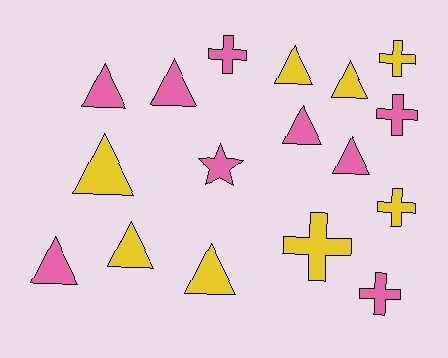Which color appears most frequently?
Pink, with 9 objects.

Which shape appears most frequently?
Triangle, with 10 objects.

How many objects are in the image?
There are 17 objects.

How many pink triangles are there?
There are 5 pink triangles.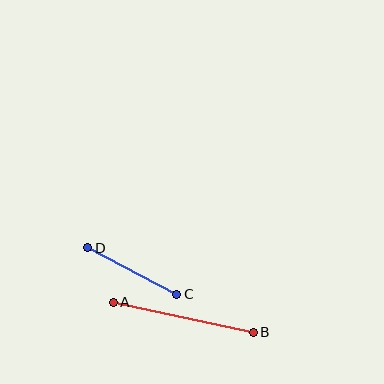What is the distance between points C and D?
The distance is approximately 100 pixels.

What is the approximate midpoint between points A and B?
The midpoint is at approximately (183, 317) pixels.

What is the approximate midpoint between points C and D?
The midpoint is at approximately (132, 271) pixels.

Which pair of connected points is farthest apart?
Points A and B are farthest apart.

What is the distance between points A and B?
The distance is approximately 143 pixels.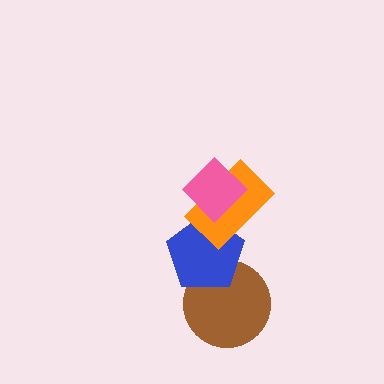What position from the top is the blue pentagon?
The blue pentagon is 3rd from the top.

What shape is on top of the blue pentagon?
The orange rectangle is on top of the blue pentagon.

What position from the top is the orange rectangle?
The orange rectangle is 2nd from the top.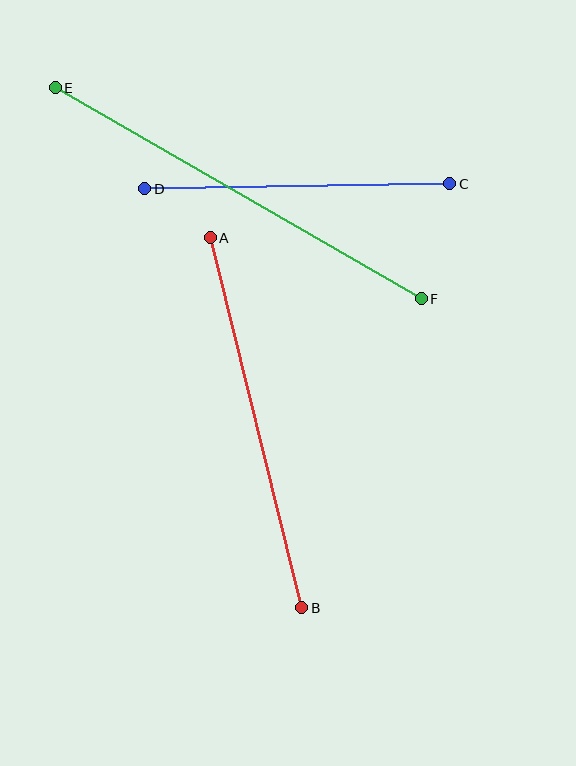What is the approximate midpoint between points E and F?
The midpoint is at approximately (238, 193) pixels.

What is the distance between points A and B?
The distance is approximately 381 pixels.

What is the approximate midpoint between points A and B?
The midpoint is at approximately (256, 423) pixels.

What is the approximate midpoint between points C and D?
The midpoint is at approximately (297, 186) pixels.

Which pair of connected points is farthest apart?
Points E and F are farthest apart.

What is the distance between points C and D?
The distance is approximately 305 pixels.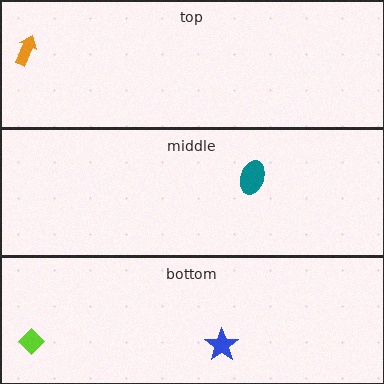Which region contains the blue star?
The bottom region.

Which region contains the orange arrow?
The top region.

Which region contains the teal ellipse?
The middle region.